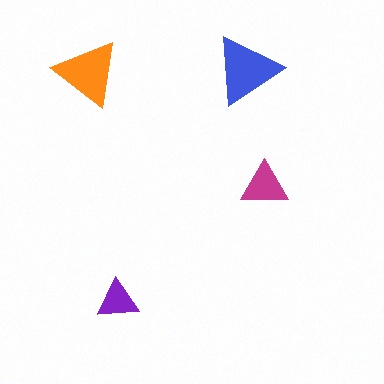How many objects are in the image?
There are 4 objects in the image.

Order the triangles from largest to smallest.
the blue one, the orange one, the magenta one, the purple one.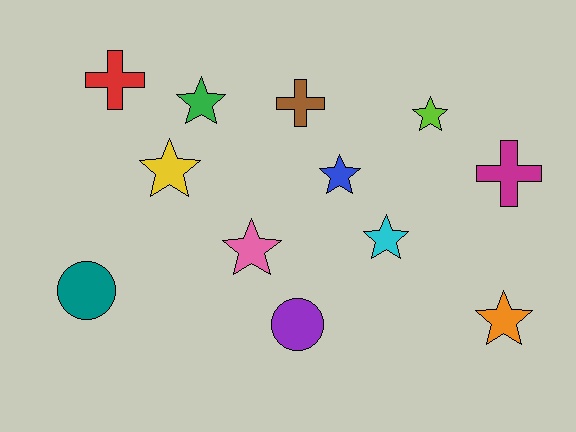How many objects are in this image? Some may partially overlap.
There are 12 objects.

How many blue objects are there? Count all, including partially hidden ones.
There is 1 blue object.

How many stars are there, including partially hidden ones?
There are 7 stars.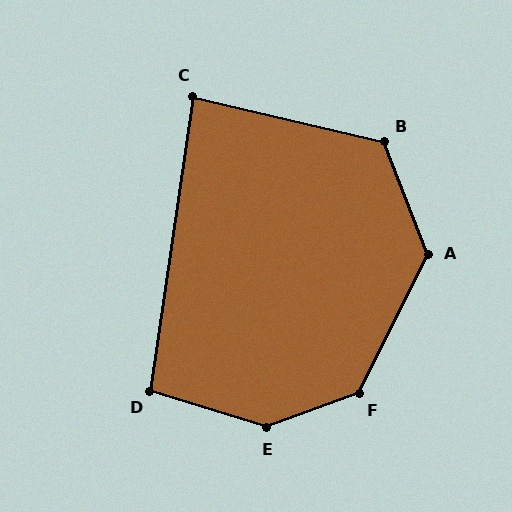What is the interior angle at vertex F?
Approximately 136 degrees (obtuse).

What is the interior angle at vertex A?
Approximately 133 degrees (obtuse).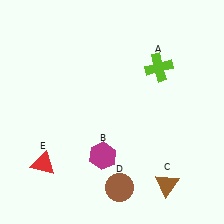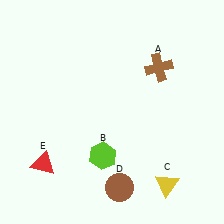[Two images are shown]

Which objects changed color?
A changed from lime to brown. B changed from magenta to lime. C changed from brown to yellow.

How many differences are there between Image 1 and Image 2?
There are 3 differences between the two images.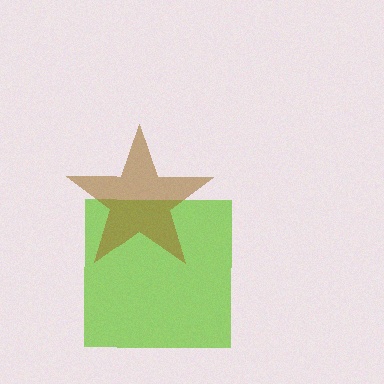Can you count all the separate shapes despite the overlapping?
Yes, there are 2 separate shapes.